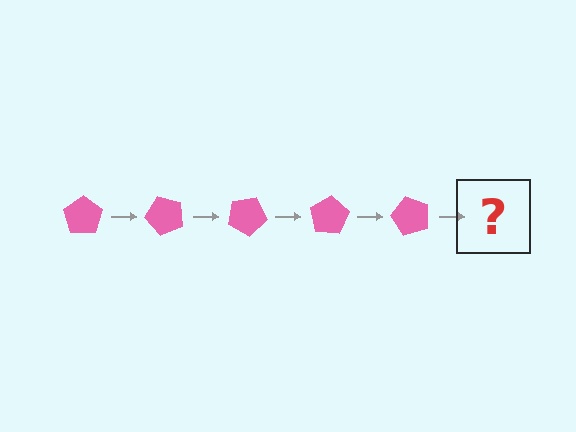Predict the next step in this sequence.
The next step is a pink pentagon rotated 250 degrees.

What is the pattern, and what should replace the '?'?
The pattern is that the pentagon rotates 50 degrees each step. The '?' should be a pink pentagon rotated 250 degrees.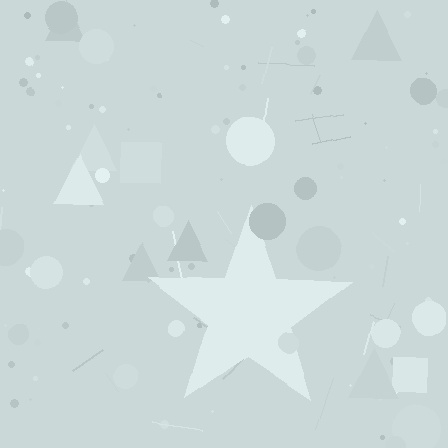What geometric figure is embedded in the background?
A star is embedded in the background.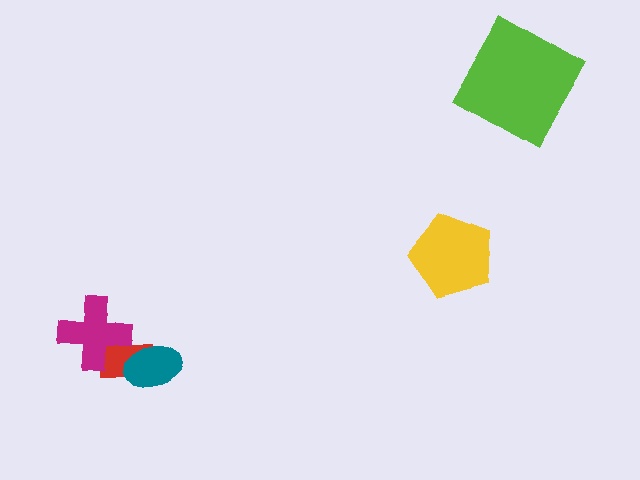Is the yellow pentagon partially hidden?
No, no other shape covers it.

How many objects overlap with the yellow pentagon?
0 objects overlap with the yellow pentagon.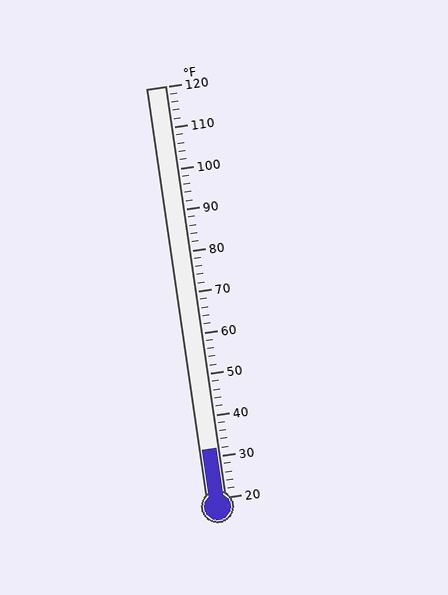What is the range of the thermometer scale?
The thermometer scale ranges from 20°F to 120°F.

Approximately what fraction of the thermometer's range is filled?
The thermometer is filled to approximately 10% of its range.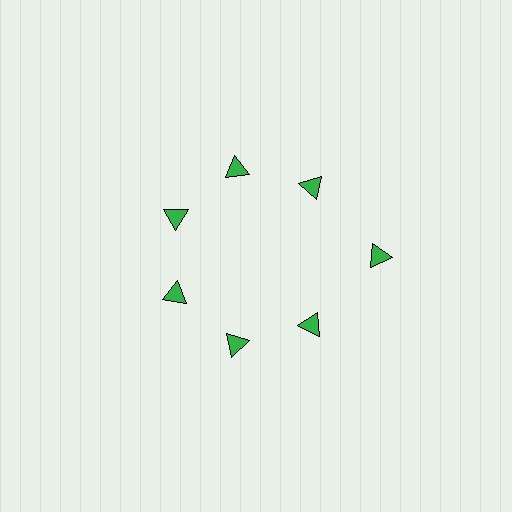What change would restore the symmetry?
The symmetry would be restored by moving it inward, back onto the ring so that all 7 triangles sit at equal angles and equal distance from the center.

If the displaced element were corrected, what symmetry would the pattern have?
It would have 7-fold rotational symmetry — the pattern would map onto itself every 51 degrees.